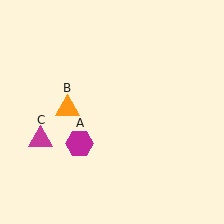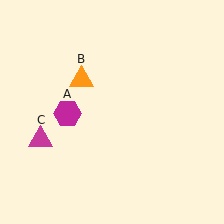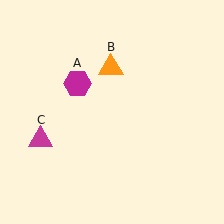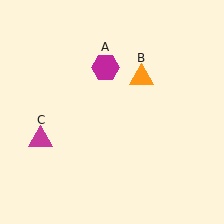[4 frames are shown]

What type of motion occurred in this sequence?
The magenta hexagon (object A), orange triangle (object B) rotated clockwise around the center of the scene.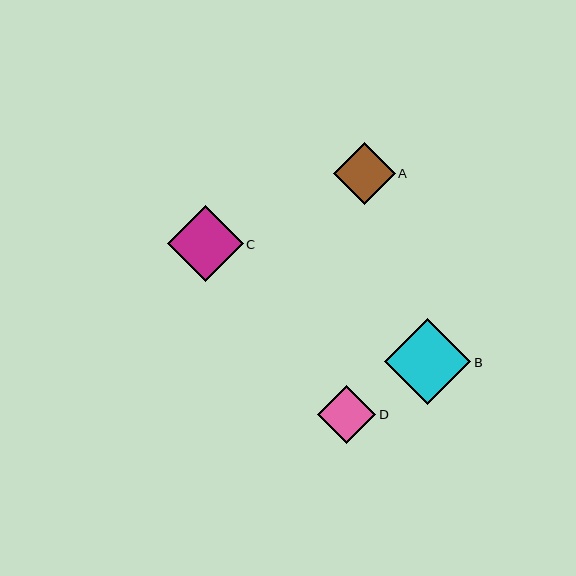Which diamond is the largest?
Diamond B is the largest with a size of approximately 86 pixels.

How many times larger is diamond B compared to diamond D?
Diamond B is approximately 1.5 times the size of diamond D.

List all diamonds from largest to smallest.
From largest to smallest: B, C, A, D.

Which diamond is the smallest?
Diamond D is the smallest with a size of approximately 58 pixels.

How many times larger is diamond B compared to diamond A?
Diamond B is approximately 1.4 times the size of diamond A.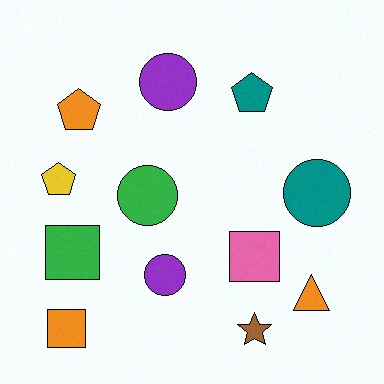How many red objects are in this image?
There are no red objects.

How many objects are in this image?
There are 12 objects.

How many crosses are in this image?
There are no crosses.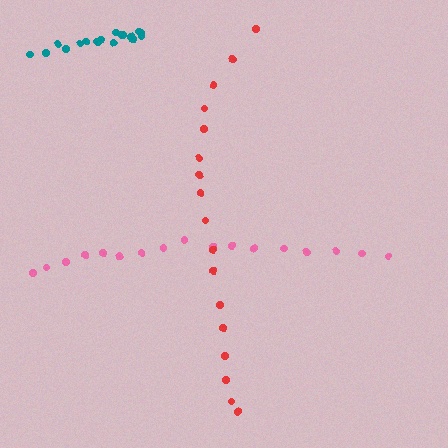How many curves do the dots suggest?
There are 3 distinct paths.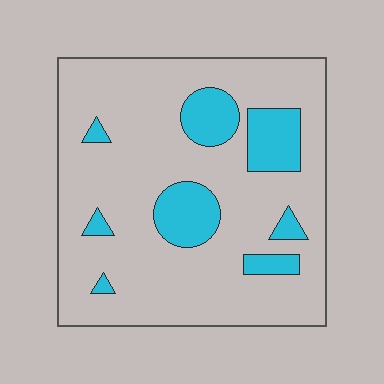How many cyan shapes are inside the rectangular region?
8.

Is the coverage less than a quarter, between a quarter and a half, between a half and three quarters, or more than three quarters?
Less than a quarter.